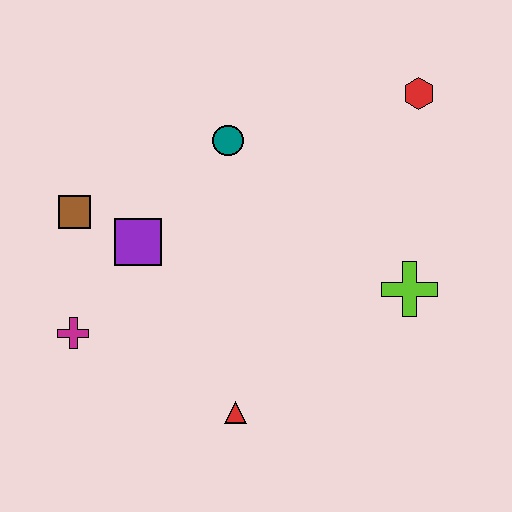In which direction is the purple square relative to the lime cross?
The purple square is to the left of the lime cross.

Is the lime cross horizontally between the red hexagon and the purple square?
Yes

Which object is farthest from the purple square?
The red hexagon is farthest from the purple square.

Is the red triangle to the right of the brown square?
Yes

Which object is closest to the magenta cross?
The purple square is closest to the magenta cross.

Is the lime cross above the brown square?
No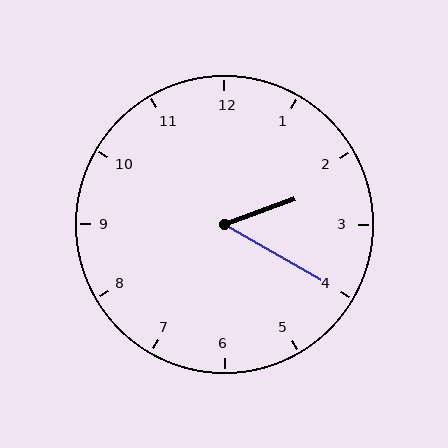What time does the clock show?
2:20.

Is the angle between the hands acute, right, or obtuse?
It is acute.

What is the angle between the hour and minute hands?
Approximately 50 degrees.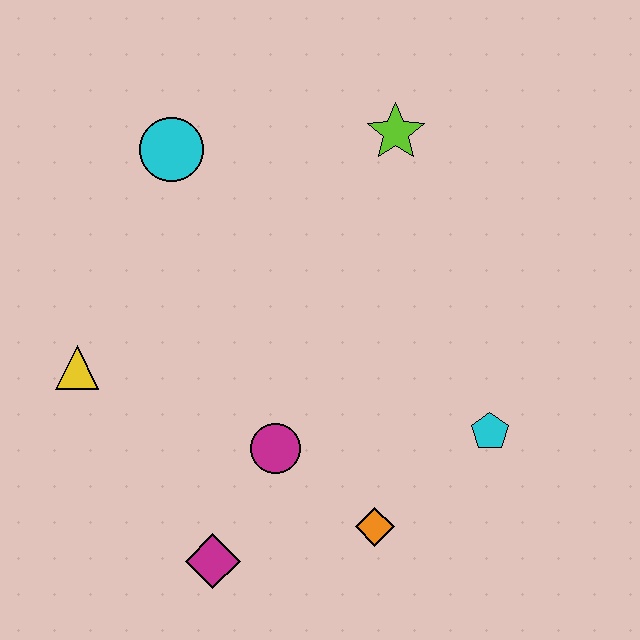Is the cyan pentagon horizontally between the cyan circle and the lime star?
No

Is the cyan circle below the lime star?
Yes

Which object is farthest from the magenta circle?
The lime star is farthest from the magenta circle.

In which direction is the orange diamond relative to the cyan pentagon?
The orange diamond is to the left of the cyan pentagon.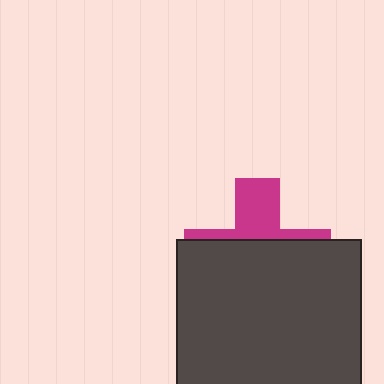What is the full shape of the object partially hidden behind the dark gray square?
The partially hidden object is a magenta cross.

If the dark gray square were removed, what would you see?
You would see the complete magenta cross.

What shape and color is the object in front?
The object in front is a dark gray square.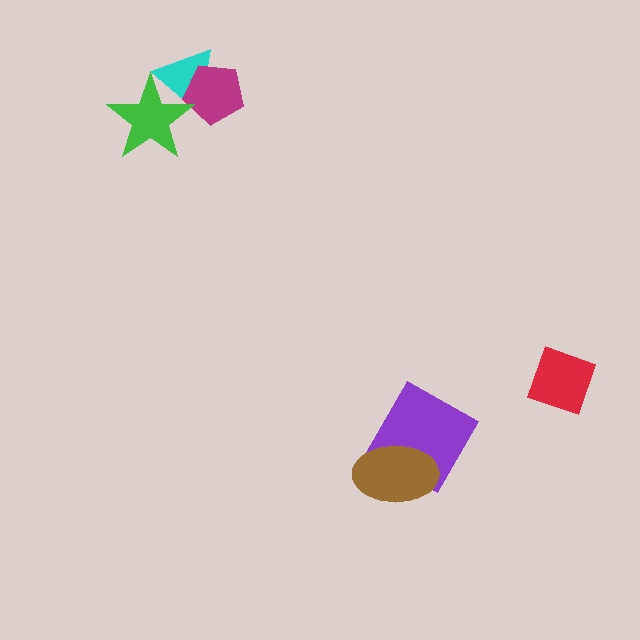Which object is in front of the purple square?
The brown ellipse is in front of the purple square.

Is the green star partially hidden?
No, no other shape covers it.